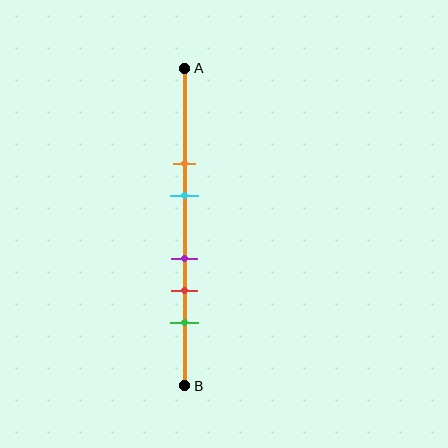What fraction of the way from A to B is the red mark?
The red mark is approximately 70% (0.7) of the way from A to B.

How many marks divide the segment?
There are 5 marks dividing the segment.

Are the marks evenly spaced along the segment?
No, the marks are not evenly spaced.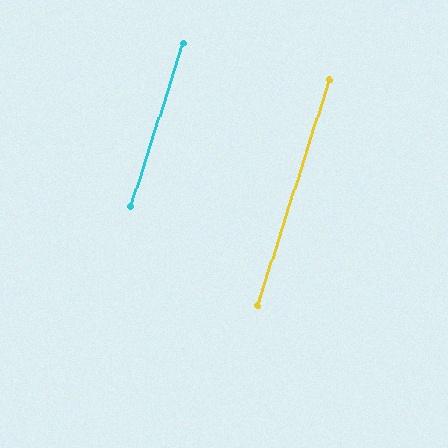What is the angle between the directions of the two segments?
Approximately 0 degrees.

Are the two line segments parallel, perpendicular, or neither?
Parallel — their directions differ by only 0.1°.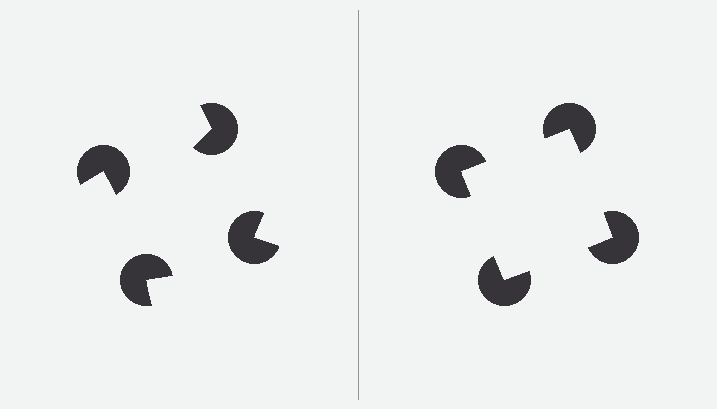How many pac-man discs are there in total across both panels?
8 — 4 on each side.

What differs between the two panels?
The pac-man discs are positioned identically on both sides; only the wedge orientations differ. On the right they align to a square; on the left they are misaligned.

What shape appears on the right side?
An illusory square.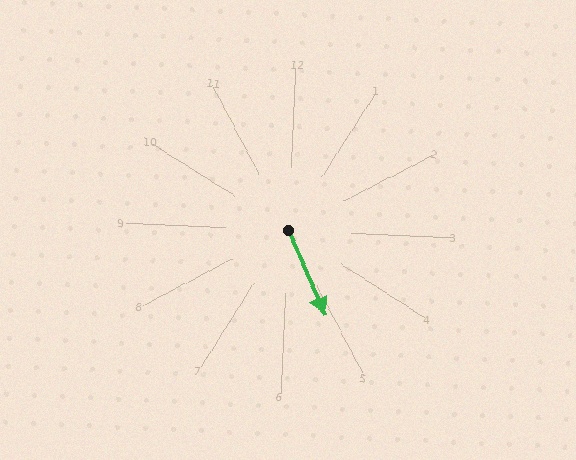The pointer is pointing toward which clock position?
Roughly 5 o'clock.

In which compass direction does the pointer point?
Southeast.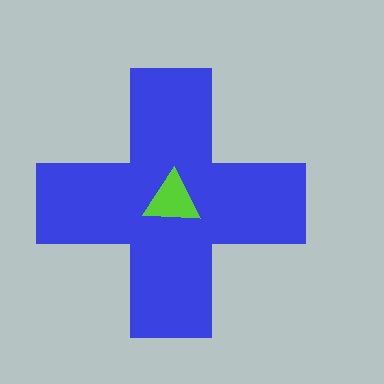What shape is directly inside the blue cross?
The lime triangle.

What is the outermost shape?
The blue cross.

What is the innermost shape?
The lime triangle.